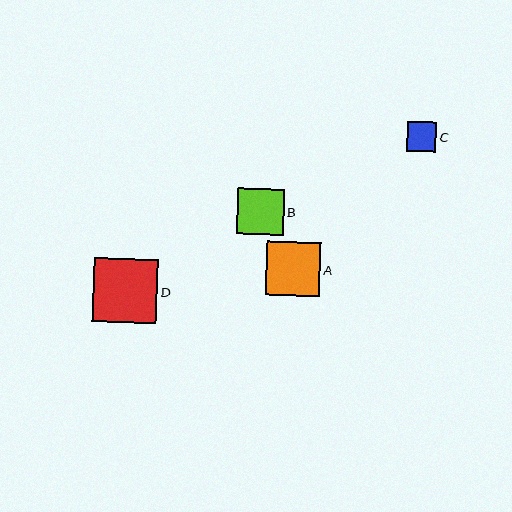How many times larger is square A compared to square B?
Square A is approximately 1.2 times the size of square B.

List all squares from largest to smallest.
From largest to smallest: D, A, B, C.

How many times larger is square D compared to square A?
Square D is approximately 1.2 times the size of square A.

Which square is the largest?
Square D is the largest with a size of approximately 64 pixels.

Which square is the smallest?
Square C is the smallest with a size of approximately 30 pixels.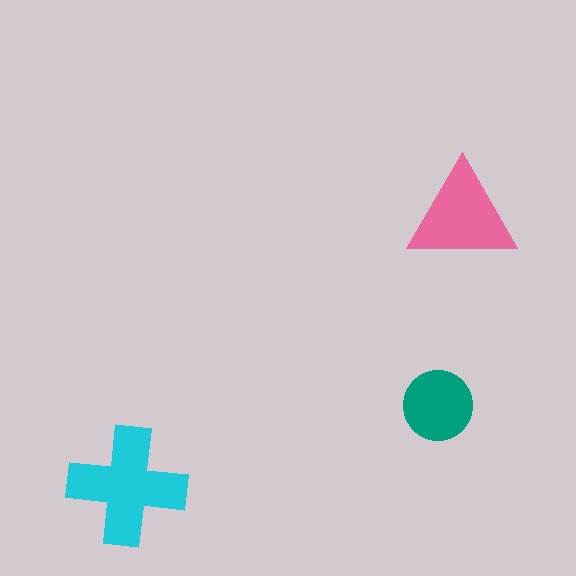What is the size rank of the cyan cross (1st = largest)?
1st.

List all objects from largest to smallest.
The cyan cross, the pink triangle, the teal circle.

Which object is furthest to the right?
The pink triangle is rightmost.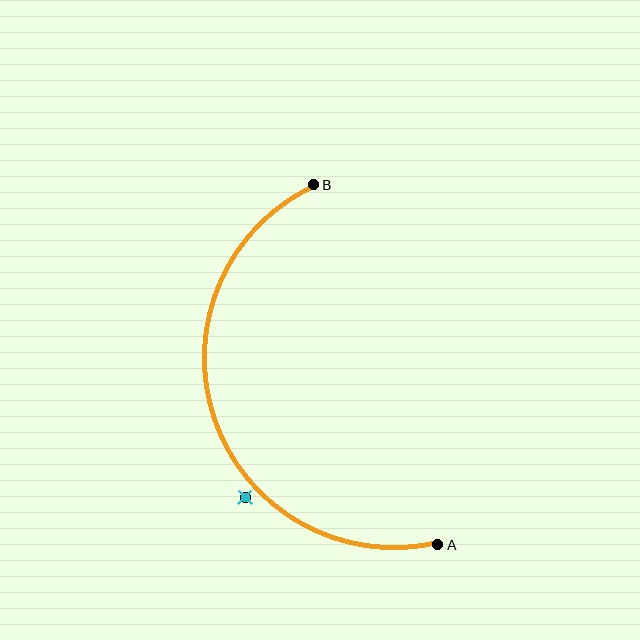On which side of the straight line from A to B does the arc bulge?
The arc bulges to the left of the straight line connecting A and B.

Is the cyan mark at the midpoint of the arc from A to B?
No — the cyan mark does not lie on the arc at all. It sits slightly outside the curve.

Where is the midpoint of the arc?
The arc midpoint is the point on the curve farthest from the straight line joining A and B. It sits to the left of that line.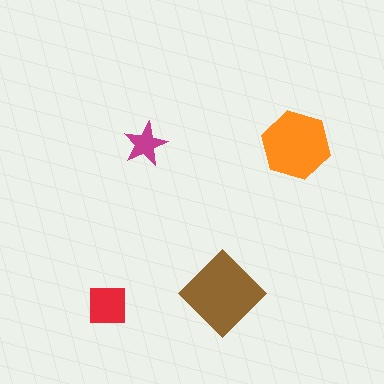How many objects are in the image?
There are 4 objects in the image.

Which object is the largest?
The brown diamond.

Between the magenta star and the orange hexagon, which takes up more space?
The orange hexagon.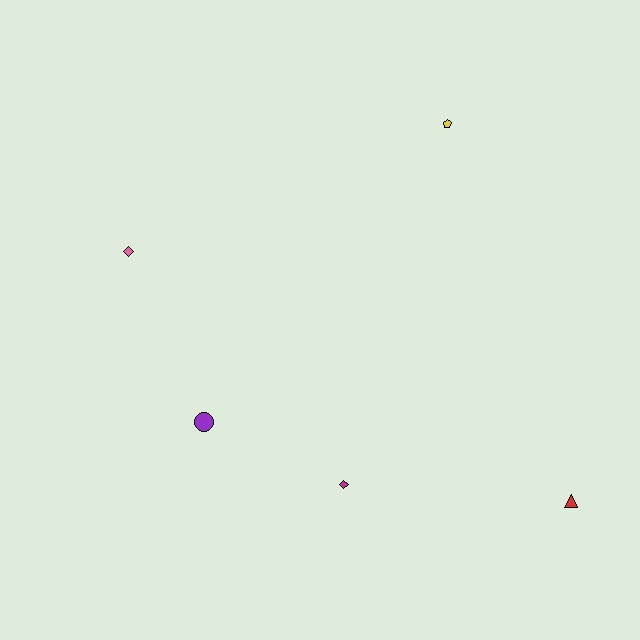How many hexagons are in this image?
There are no hexagons.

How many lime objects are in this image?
There are no lime objects.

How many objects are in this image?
There are 5 objects.